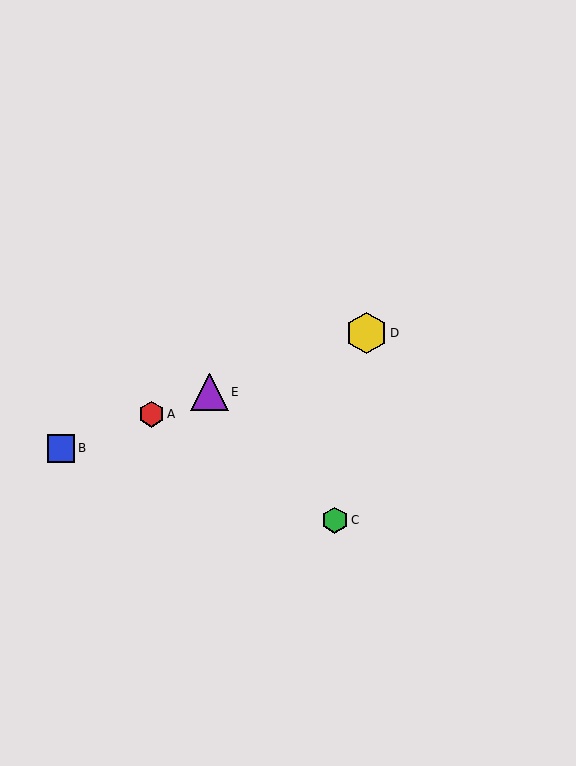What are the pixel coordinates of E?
Object E is at (210, 392).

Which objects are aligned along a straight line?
Objects A, B, D, E are aligned along a straight line.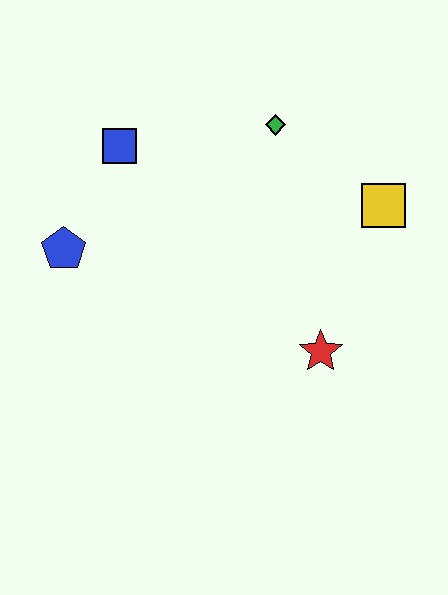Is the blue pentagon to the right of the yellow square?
No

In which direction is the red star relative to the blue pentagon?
The red star is to the right of the blue pentagon.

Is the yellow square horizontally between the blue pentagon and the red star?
No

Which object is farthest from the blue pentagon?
The yellow square is farthest from the blue pentagon.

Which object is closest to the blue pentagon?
The blue square is closest to the blue pentagon.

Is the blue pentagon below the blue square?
Yes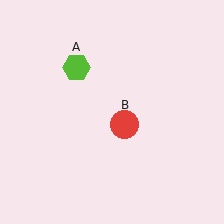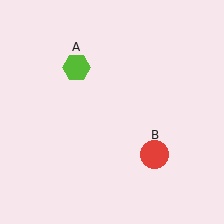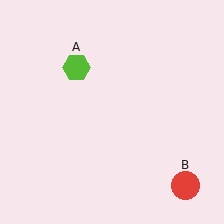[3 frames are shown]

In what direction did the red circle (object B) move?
The red circle (object B) moved down and to the right.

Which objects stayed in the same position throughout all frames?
Lime hexagon (object A) remained stationary.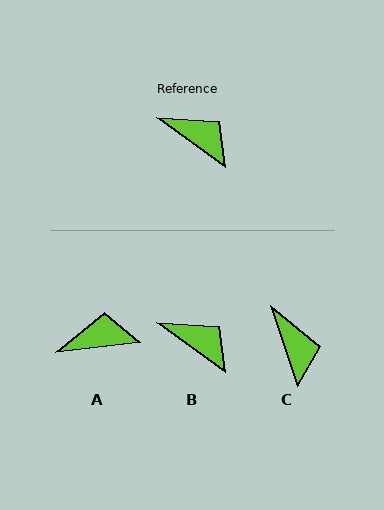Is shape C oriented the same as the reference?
No, it is off by about 35 degrees.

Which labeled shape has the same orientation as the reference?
B.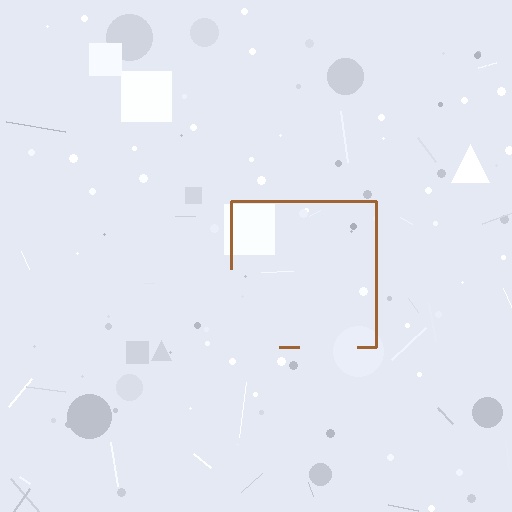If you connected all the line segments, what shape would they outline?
They would outline a square.